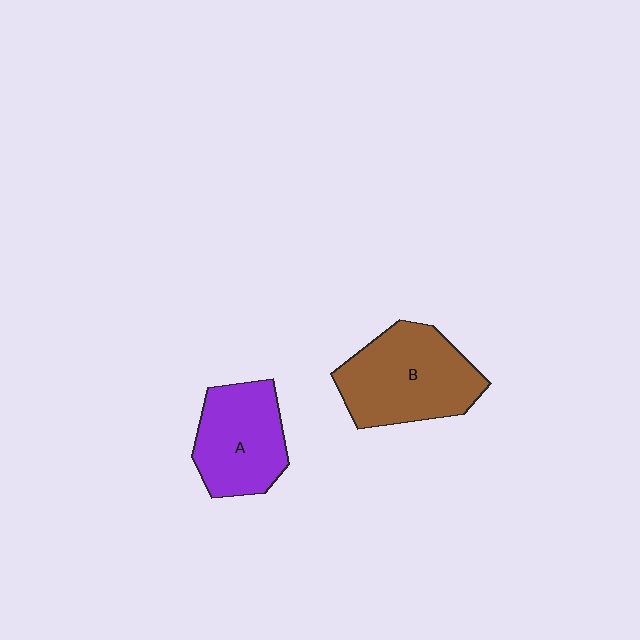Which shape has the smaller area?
Shape A (purple).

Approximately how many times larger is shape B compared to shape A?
Approximately 1.3 times.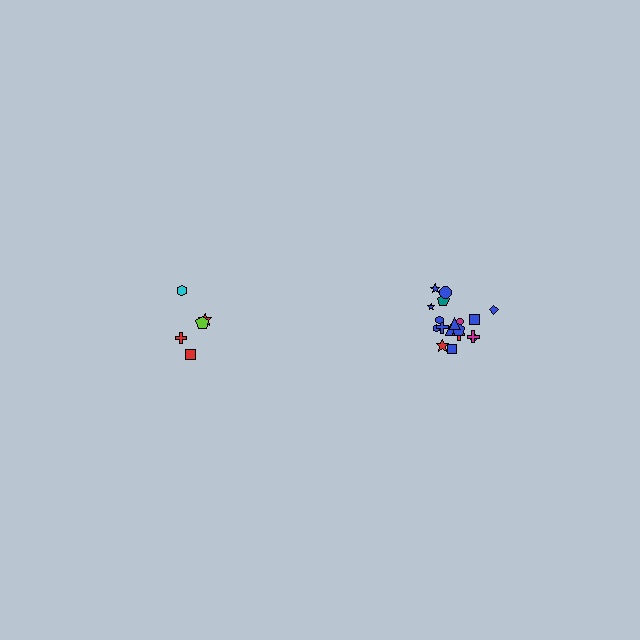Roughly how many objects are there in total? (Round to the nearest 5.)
Roughly 25 objects in total.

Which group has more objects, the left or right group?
The right group.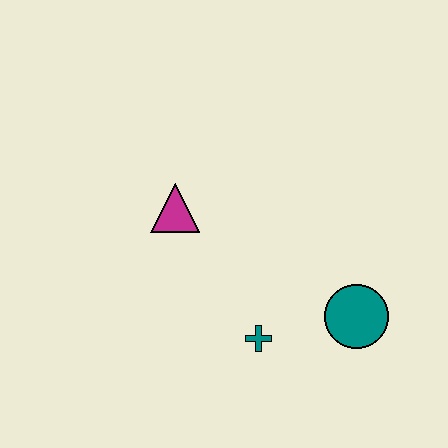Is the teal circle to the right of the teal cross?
Yes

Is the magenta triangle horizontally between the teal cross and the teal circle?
No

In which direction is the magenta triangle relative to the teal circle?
The magenta triangle is to the left of the teal circle.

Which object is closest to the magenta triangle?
The teal cross is closest to the magenta triangle.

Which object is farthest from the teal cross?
The magenta triangle is farthest from the teal cross.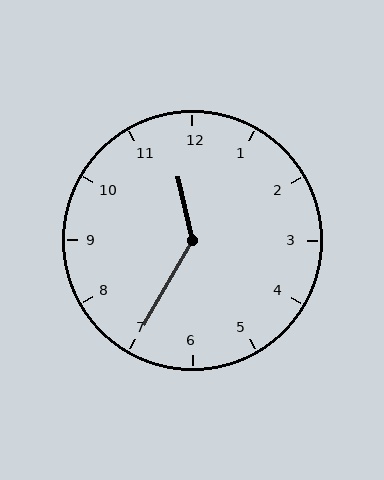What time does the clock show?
11:35.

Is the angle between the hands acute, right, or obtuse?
It is obtuse.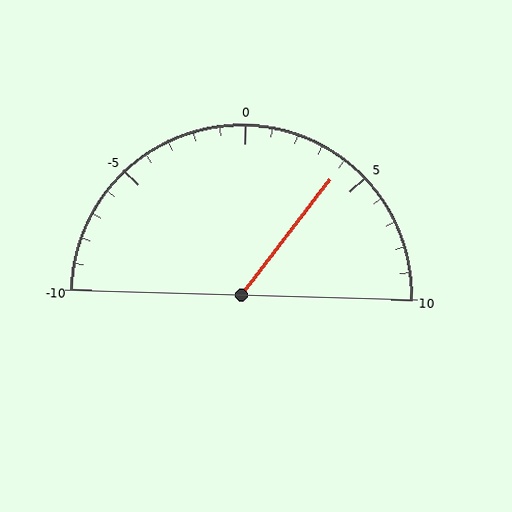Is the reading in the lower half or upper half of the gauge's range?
The reading is in the upper half of the range (-10 to 10).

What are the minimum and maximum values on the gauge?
The gauge ranges from -10 to 10.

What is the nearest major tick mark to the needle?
The nearest major tick mark is 5.